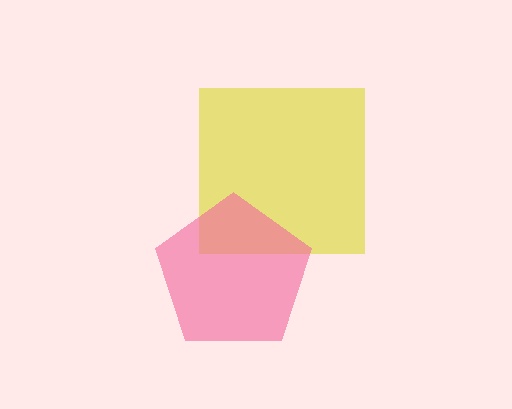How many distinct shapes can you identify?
There are 2 distinct shapes: a yellow square, a pink pentagon.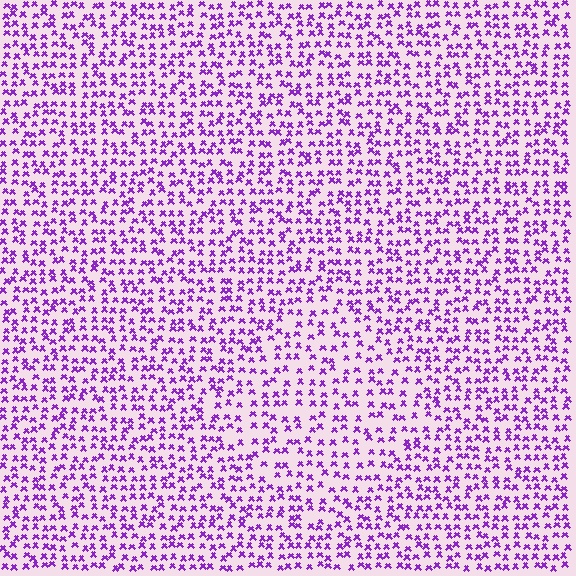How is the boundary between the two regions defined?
The boundary is defined by a change in element density (approximately 1.4x ratio). All elements are the same color, size, and shape.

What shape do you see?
I see a diamond.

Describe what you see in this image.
The image contains small purple elements arranged at two different densities. A diamond-shaped region is visible where the elements are less densely packed than the surrounding area.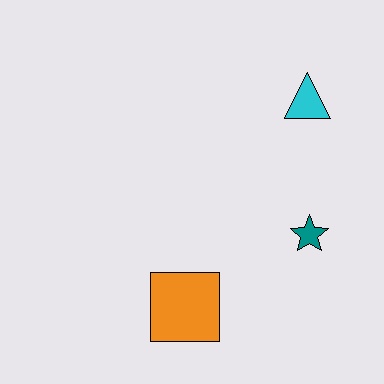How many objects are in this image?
There are 3 objects.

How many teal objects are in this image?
There is 1 teal object.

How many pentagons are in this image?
There are no pentagons.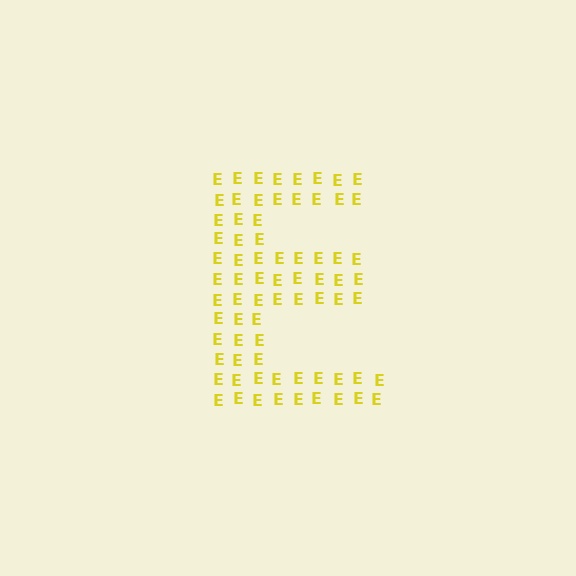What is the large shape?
The large shape is the letter E.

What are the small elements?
The small elements are letter E's.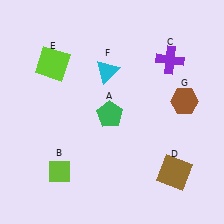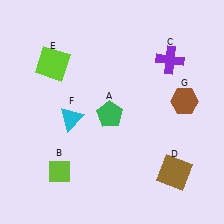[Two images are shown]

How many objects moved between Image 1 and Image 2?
1 object moved between the two images.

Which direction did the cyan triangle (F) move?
The cyan triangle (F) moved down.